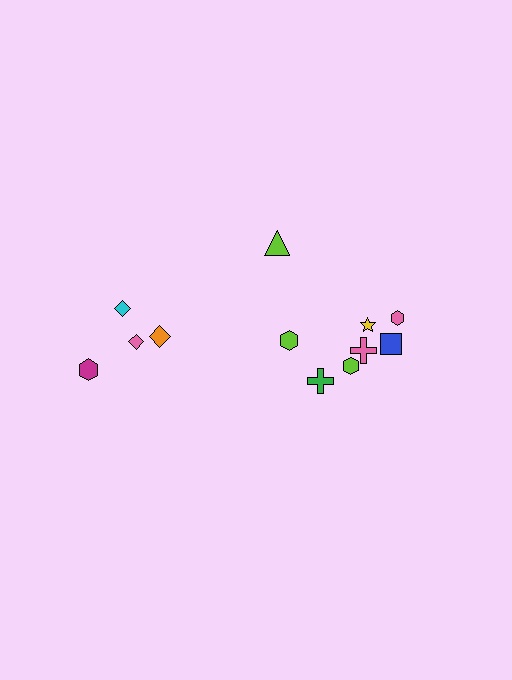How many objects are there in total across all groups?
There are 12 objects.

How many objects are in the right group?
There are 8 objects.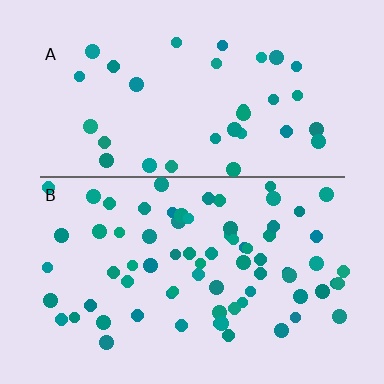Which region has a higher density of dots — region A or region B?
B (the bottom).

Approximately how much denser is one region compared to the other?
Approximately 2.1× — region B over region A.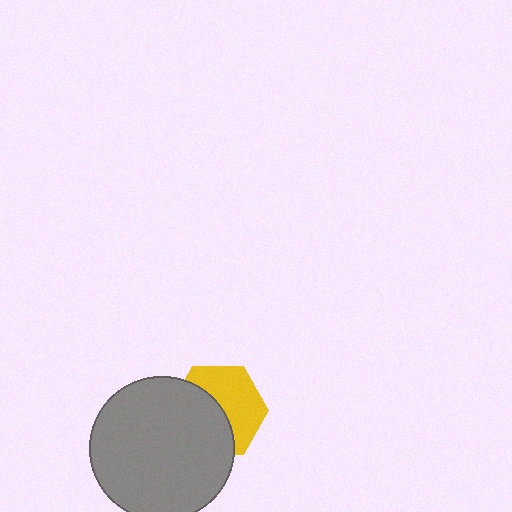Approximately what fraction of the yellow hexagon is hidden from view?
Roughly 49% of the yellow hexagon is hidden behind the gray circle.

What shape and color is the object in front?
The object in front is a gray circle.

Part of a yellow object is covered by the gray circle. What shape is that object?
It is a hexagon.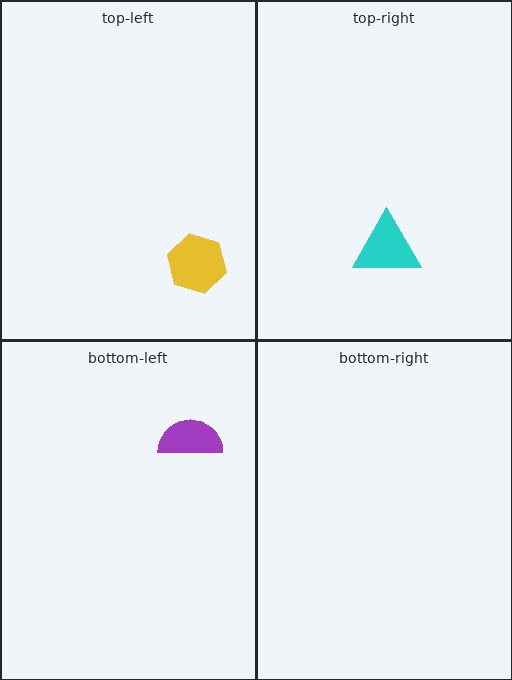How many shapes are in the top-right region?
1.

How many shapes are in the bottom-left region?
1.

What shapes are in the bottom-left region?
The purple semicircle.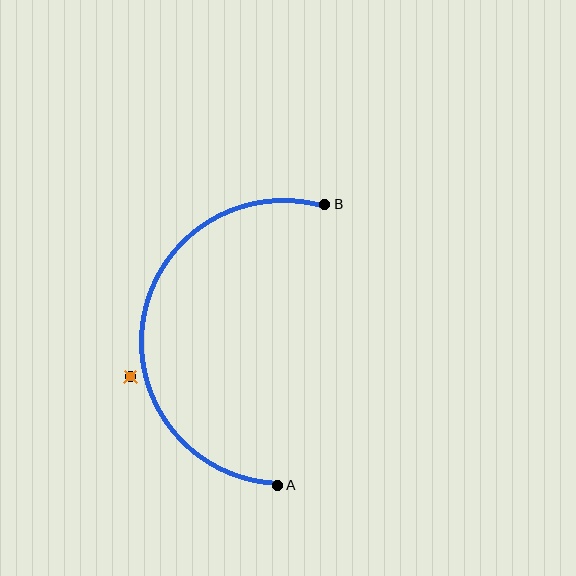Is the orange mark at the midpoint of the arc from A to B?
No — the orange mark does not lie on the arc at all. It sits slightly outside the curve.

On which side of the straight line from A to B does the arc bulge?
The arc bulges to the left of the straight line connecting A and B.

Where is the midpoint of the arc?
The arc midpoint is the point on the curve farthest from the straight line joining A and B. It sits to the left of that line.